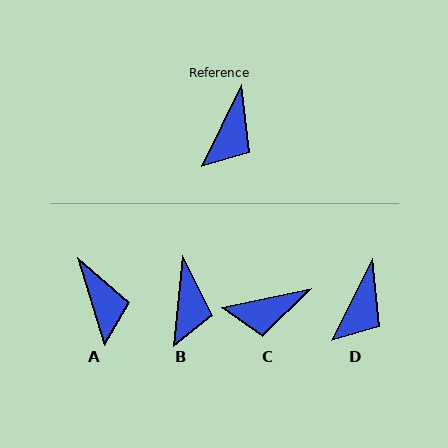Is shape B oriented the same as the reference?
No, it is off by about 21 degrees.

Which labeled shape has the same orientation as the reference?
D.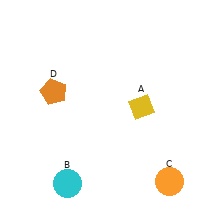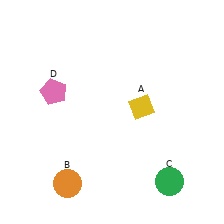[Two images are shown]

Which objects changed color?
B changed from cyan to orange. C changed from orange to green. D changed from orange to pink.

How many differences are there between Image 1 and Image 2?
There are 3 differences between the two images.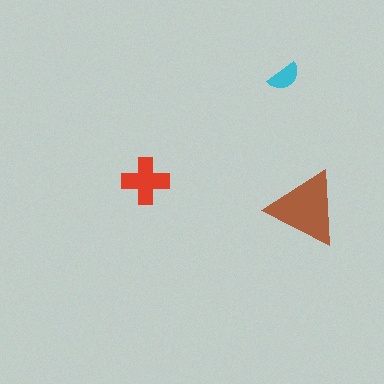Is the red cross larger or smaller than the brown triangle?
Smaller.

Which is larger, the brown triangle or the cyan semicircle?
The brown triangle.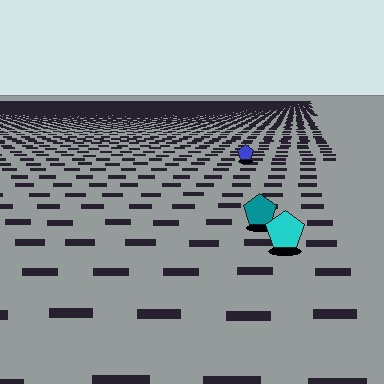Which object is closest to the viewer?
The cyan pentagon is closest. The texture marks near it are larger and more spread out.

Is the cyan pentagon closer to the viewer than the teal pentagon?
Yes. The cyan pentagon is closer — you can tell from the texture gradient: the ground texture is coarser near it.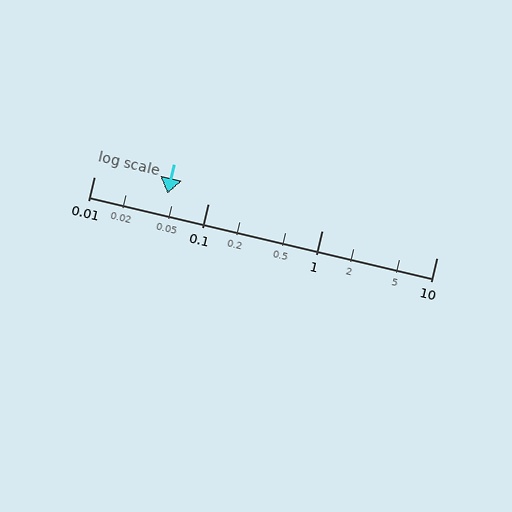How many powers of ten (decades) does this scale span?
The scale spans 3 decades, from 0.01 to 10.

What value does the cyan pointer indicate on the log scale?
The pointer indicates approximately 0.044.